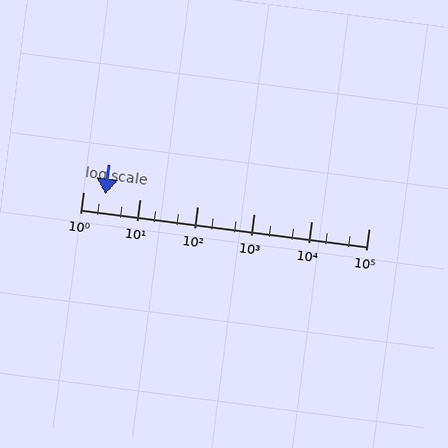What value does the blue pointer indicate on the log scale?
The pointer indicates approximately 2.5.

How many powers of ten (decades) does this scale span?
The scale spans 5 decades, from 1 to 100000.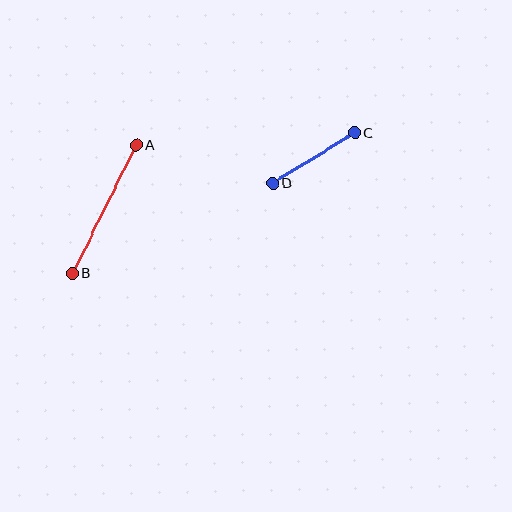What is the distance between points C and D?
The distance is approximately 97 pixels.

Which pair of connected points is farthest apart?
Points A and B are farthest apart.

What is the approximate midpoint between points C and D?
The midpoint is at approximately (314, 158) pixels.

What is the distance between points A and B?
The distance is approximately 143 pixels.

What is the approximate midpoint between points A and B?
The midpoint is at approximately (104, 209) pixels.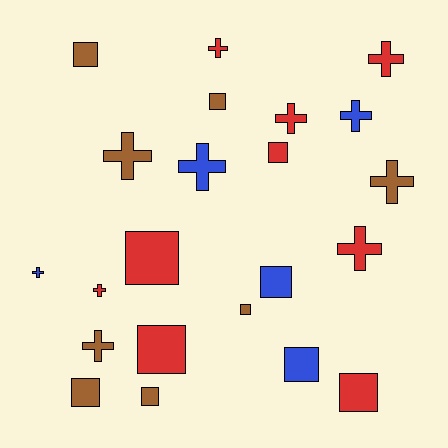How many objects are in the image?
There are 22 objects.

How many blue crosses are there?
There are 3 blue crosses.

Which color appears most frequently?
Red, with 9 objects.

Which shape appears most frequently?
Cross, with 11 objects.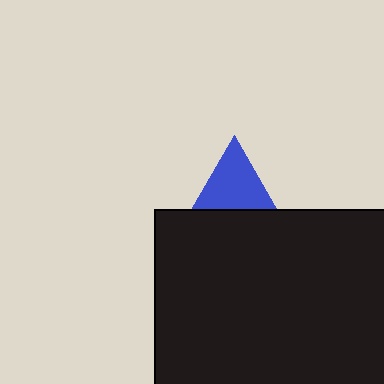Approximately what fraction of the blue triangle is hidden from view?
Roughly 56% of the blue triangle is hidden behind the black rectangle.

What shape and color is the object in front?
The object in front is a black rectangle.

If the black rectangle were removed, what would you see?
You would see the complete blue triangle.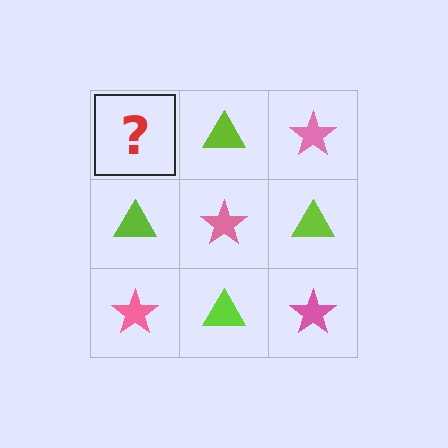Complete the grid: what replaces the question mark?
The question mark should be replaced with a pink star.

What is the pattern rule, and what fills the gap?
The rule is that it alternates pink star and lime triangle in a checkerboard pattern. The gap should be filled with a pink star.